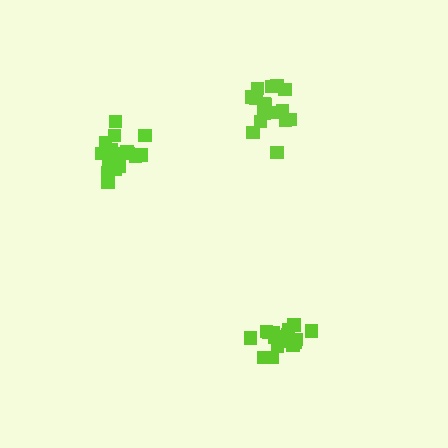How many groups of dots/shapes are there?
There are 3 groups.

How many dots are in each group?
Group 1: 19 dots, Group 2: 17 dots, Group 3: 16 dots (52 total).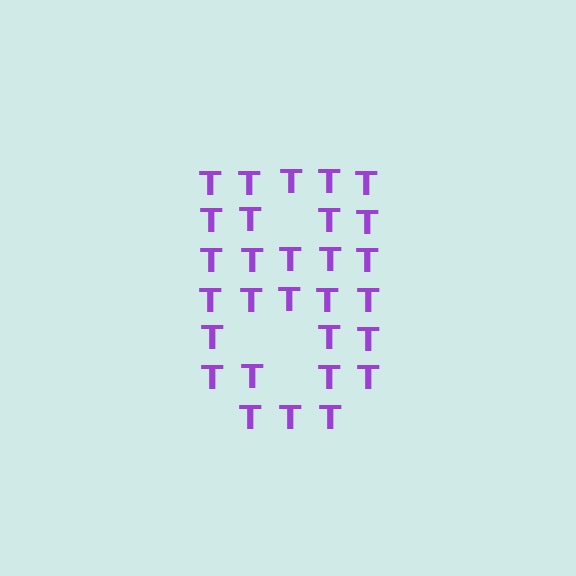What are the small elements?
The small elements are letter T's.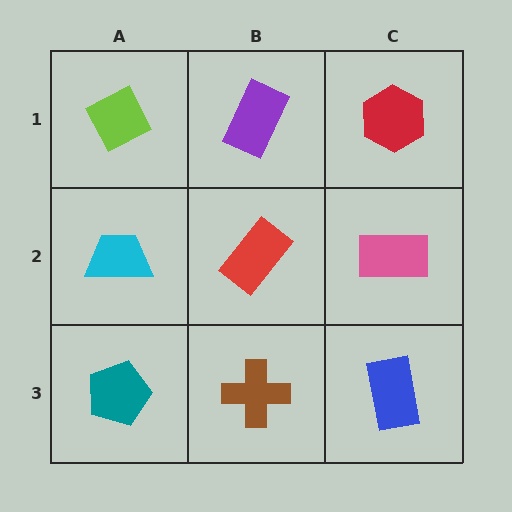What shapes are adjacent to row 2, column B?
A purple rectangle (row 1, column B), a brown cross (row 3, column B), a cyan trapezoid (row 2, column A), a pink rectangle (row 2, column C).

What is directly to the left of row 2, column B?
A cyan trapezoid.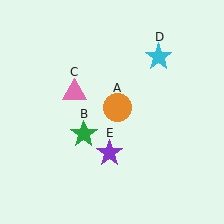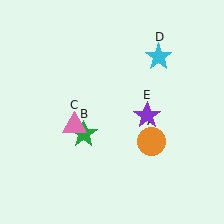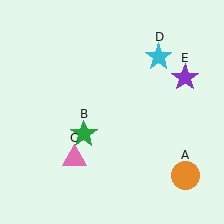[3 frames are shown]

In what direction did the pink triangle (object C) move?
The pink triangle (object C) moved down.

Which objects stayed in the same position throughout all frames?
Green star (object B) and cyan star (object D) remained stationary.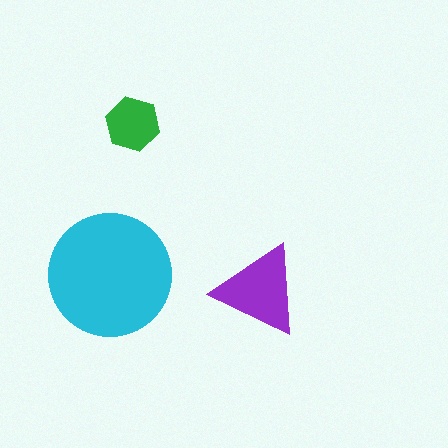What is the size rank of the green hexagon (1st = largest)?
3rd.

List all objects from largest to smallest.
The cyan circle, the purple triangle, the green hexagon.